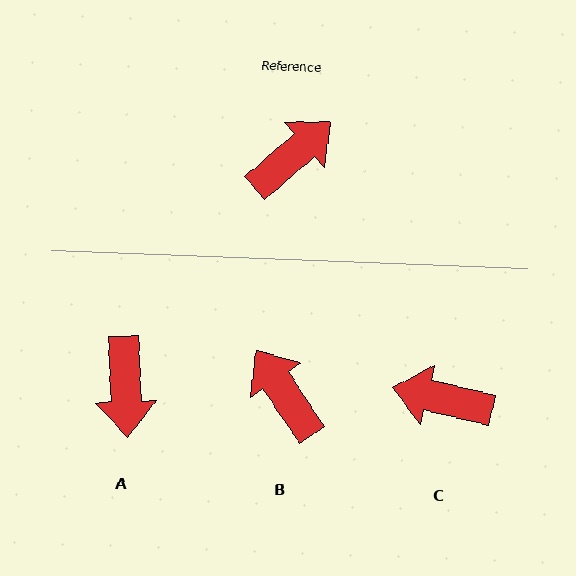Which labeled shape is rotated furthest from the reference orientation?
A, about 129 degrees away.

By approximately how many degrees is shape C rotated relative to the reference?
Approximately 126 degrees counter-clockwise.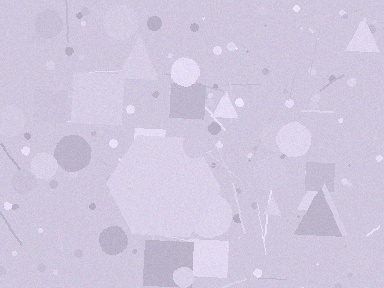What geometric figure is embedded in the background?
A hexagon is embedded in the background.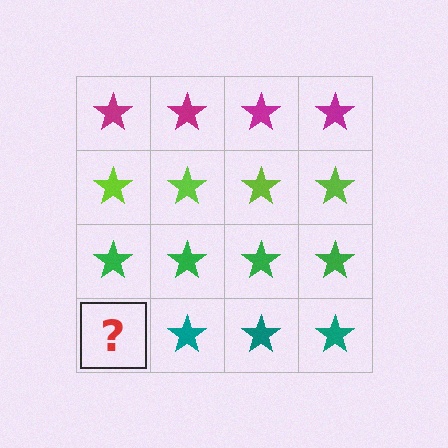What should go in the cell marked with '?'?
The missing cell should contain a teal star.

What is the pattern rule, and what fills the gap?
The rule is that each row has a consistent color. The gap should be filled with a teal star.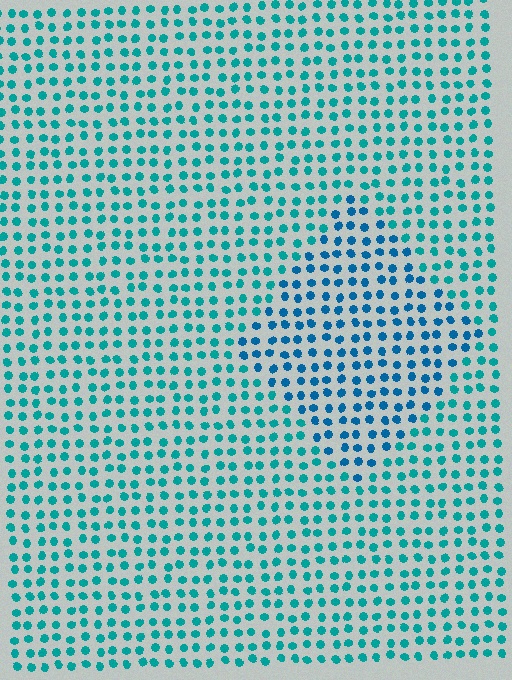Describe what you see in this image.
The image is filled with small teal elements in a uniform arrangement. A diamond-shaped region is visible where the elements are tinted to a slightly different hue, forming a subtle color boundary.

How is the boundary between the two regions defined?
The boundary is defined purely by a slight shift in hue (about 25 degrees). Spacing, size, and orientation are identical on both sides.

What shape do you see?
I see a diamond.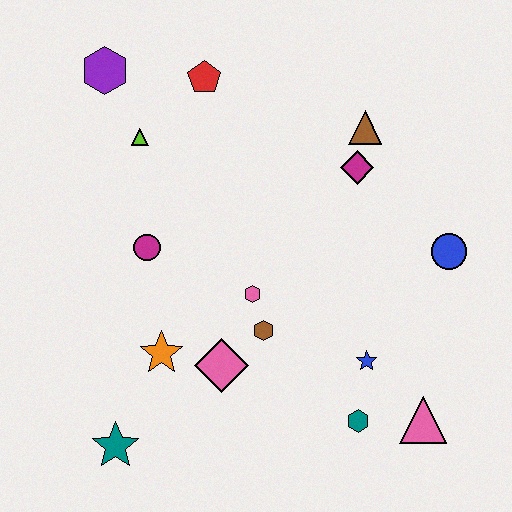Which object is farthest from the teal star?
The brown triangle is farthest from the teal star.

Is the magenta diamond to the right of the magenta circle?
Yes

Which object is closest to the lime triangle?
The purple hexagon is closest to the lime triangle.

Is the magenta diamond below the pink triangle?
No